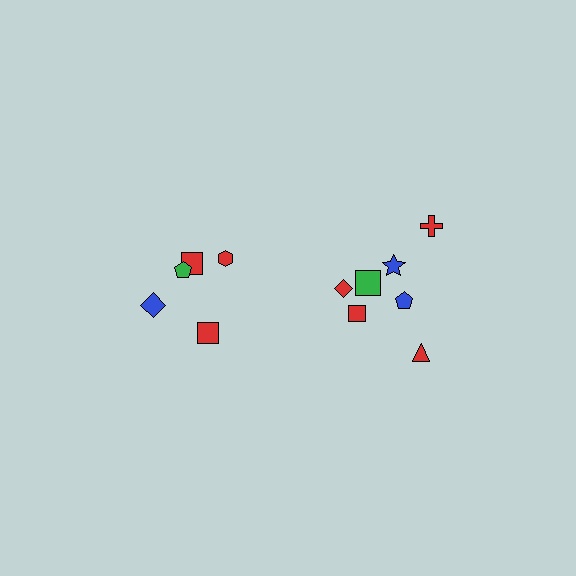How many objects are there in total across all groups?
There are 12 objects.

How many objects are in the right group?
There are 7 objects.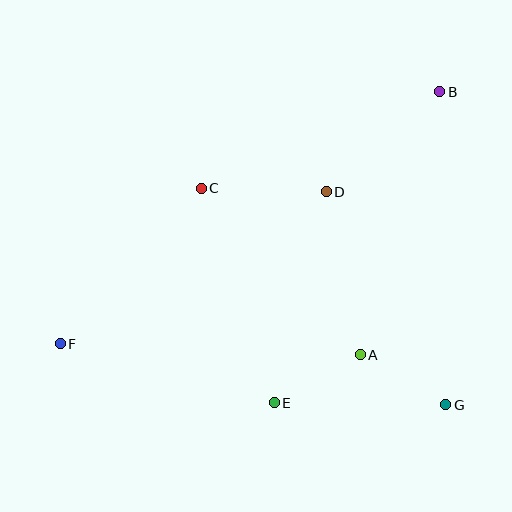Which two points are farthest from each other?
Points B and F are farthest from each other.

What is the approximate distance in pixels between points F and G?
The distance between F and G is approximately 390 pixels.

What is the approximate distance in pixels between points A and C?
The distance between A and C is approximately 230 pixels.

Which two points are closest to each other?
Points A and E are closest to each other.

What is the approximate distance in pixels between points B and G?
The distance between B and G is approximately 313 pixels.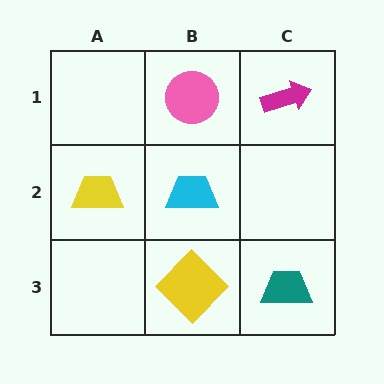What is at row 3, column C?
A teal trapezoid.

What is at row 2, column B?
A cyan trapezoid.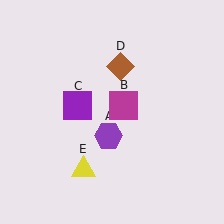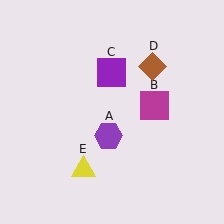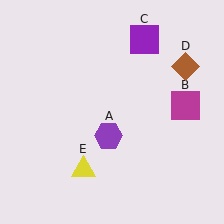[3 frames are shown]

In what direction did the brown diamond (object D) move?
The brown diamond (object D) moved right.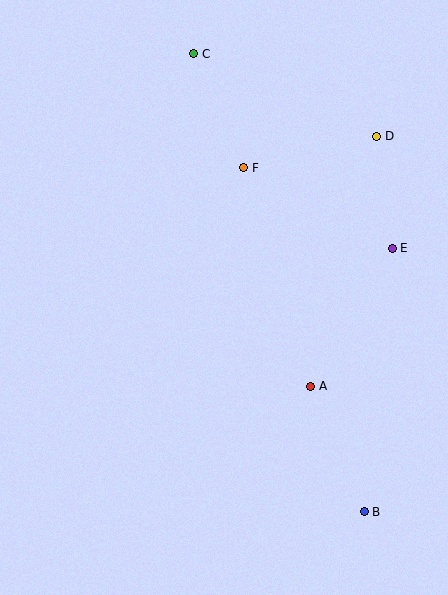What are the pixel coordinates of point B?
Point B is at (364, 511).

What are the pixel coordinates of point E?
Point E is at (392, 248).